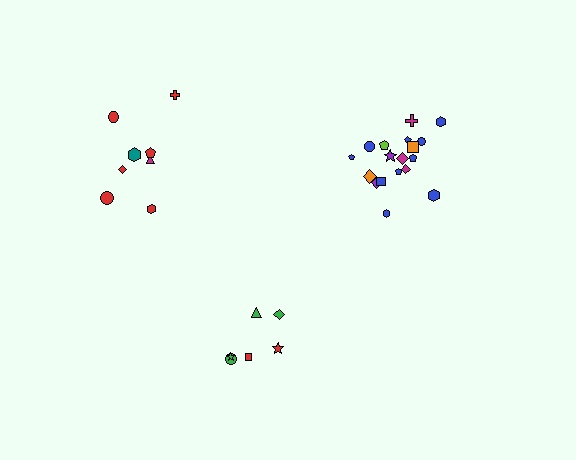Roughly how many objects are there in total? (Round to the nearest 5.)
Roughly 30 objects in total.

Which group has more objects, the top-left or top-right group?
The top-right group.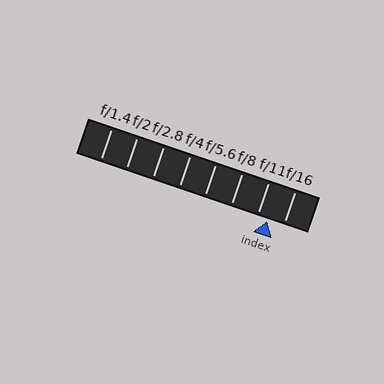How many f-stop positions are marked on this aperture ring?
There are 8 f-stop positions marked.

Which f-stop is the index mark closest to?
The index mark is closest to f/11.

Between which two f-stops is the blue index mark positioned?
The index mark is between f/11 and f/16.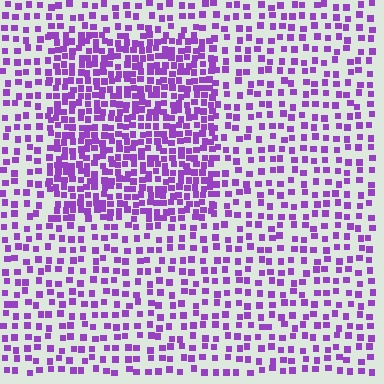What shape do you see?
I see a rectangle.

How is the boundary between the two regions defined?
The boundary is defined by a change in element density (approximately 2.1x ratio). All elements are the same color, size, and shape.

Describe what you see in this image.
The image contains small purple elements arranged at two different densities. A rectangle-shaped region is visible where the elements are more densely packed than the surrounding area.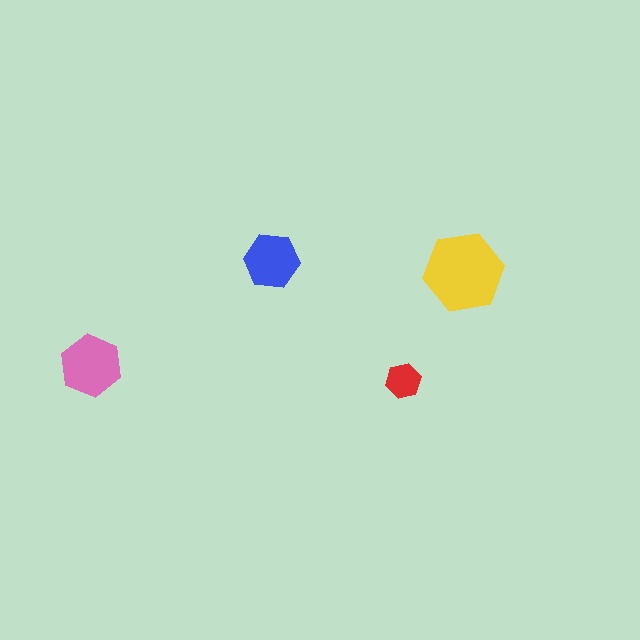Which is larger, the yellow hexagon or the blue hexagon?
The yellow one.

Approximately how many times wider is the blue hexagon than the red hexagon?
About 1.5 times wider.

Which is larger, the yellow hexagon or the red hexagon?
The yellow one.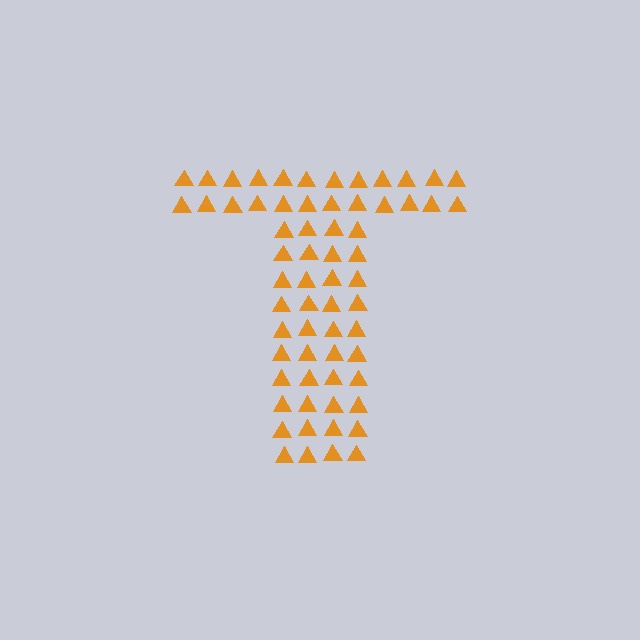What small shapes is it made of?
It is made of small triangles.